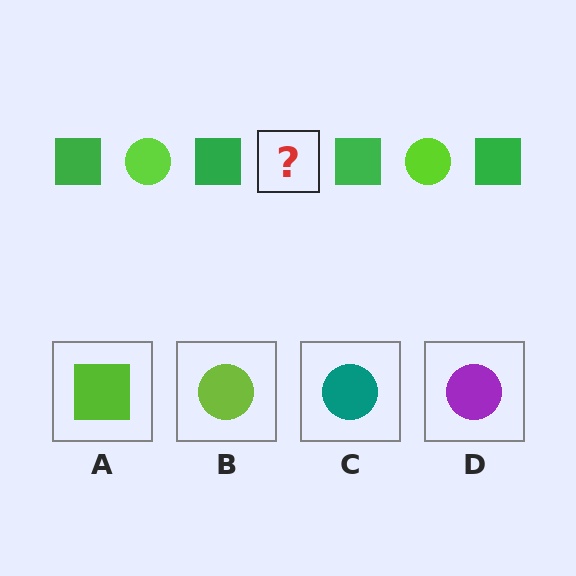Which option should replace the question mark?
Option B.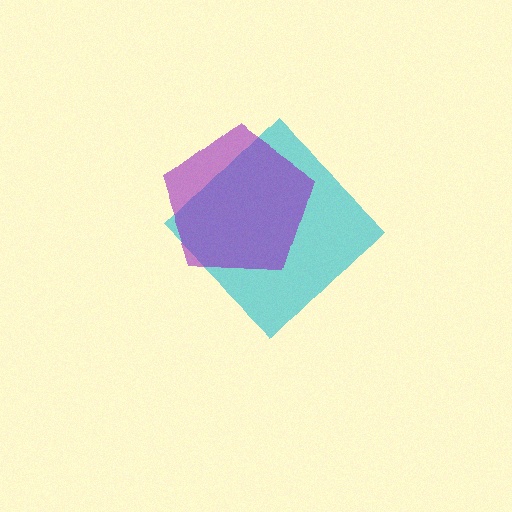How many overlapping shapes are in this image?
There are 2 overlapping shapes in the image.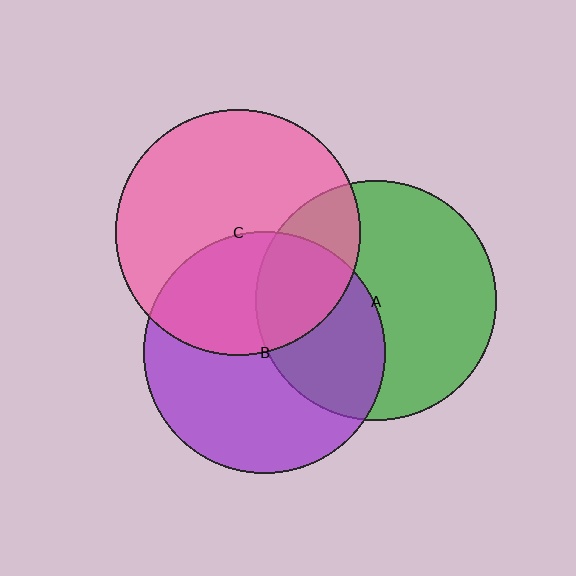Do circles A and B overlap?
Yes.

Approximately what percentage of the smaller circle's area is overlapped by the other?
Approximately 40%.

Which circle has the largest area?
Circle C (pink).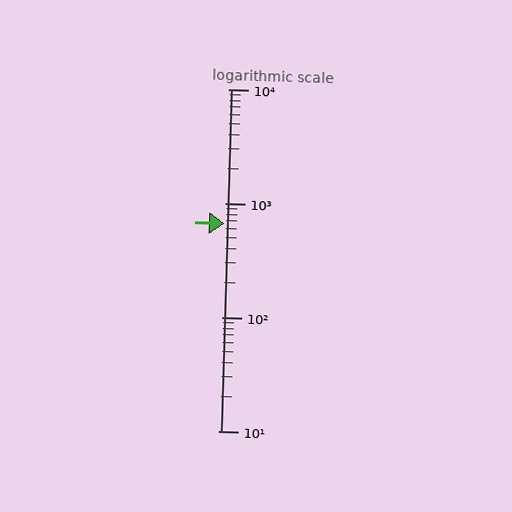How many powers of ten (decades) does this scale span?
The scale spans 3 decades, from 10 to 10000.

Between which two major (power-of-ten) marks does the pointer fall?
The pointer is between 100 and 1000.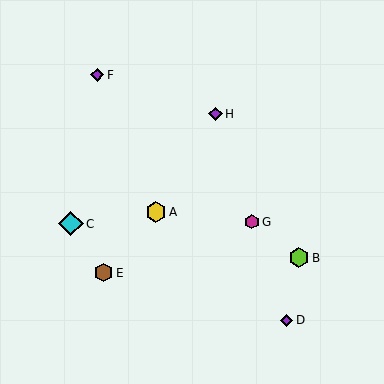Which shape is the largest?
The cyan diamond (labeled C) is the largest.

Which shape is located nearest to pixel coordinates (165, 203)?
The yellow hexagon (labeled A) at (156, 212) is nearest to that location.